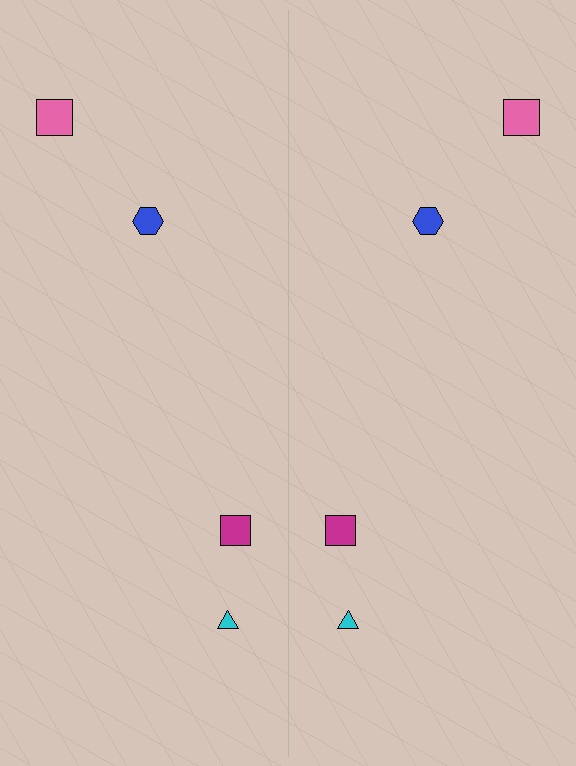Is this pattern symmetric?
Yes, this pattern has bilateral (reflection) symmetry.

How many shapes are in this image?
There are 8 shapes in this image.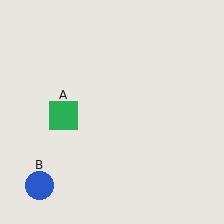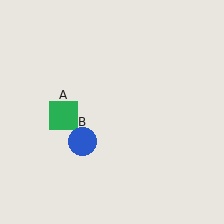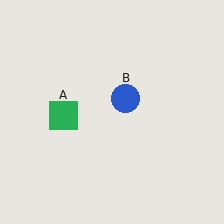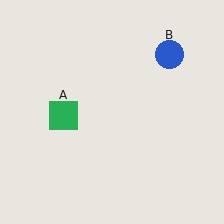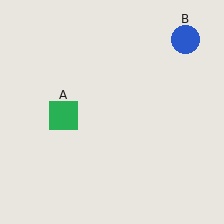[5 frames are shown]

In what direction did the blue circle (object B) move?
The blue circle (object B) moved up and to the right.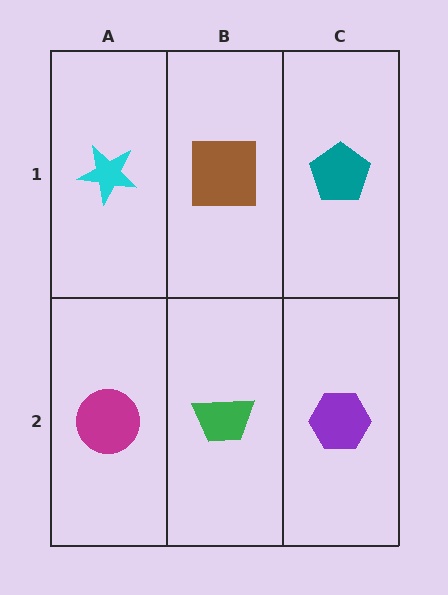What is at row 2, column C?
A purple hexagon.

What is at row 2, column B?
A green trapezoid.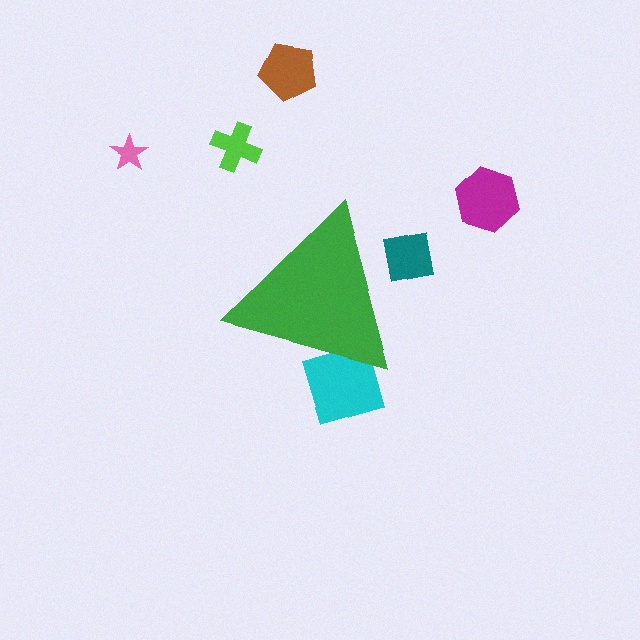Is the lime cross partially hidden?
No, the lime cross is fully visible.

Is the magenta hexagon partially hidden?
No, the magenta hexagon is fully visible.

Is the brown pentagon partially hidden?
No, the brown pentagon is fully visible.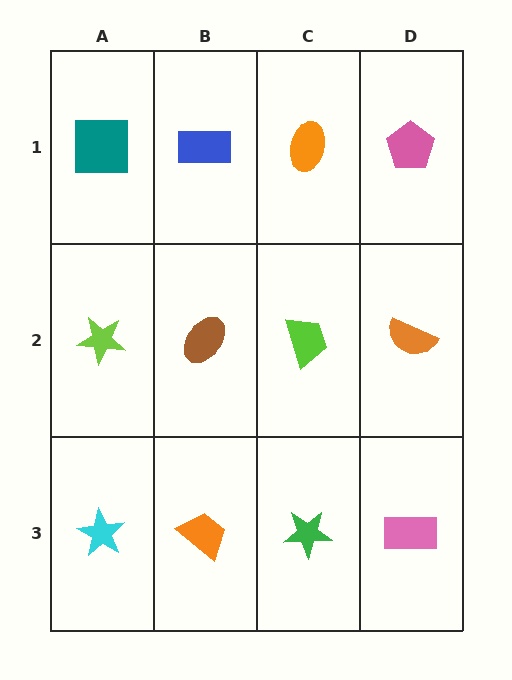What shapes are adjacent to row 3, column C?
A lime trapezoid (row 2, column C), an orange trapezoid (row 3, column B), a pink rectangle (row 3, column D).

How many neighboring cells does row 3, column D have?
2.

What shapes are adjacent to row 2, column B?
A blue rectangle (row 1, column B), an orange trapezoid (row 3, column B), a lime star (row 2, column A), a lime trapezoid (row 2, column C).